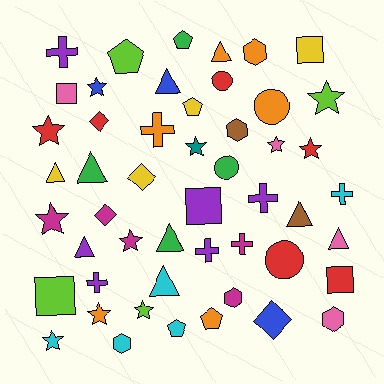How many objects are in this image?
There are 50 objects.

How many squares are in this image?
There are 5 squares.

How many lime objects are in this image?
There are 4 lime objects.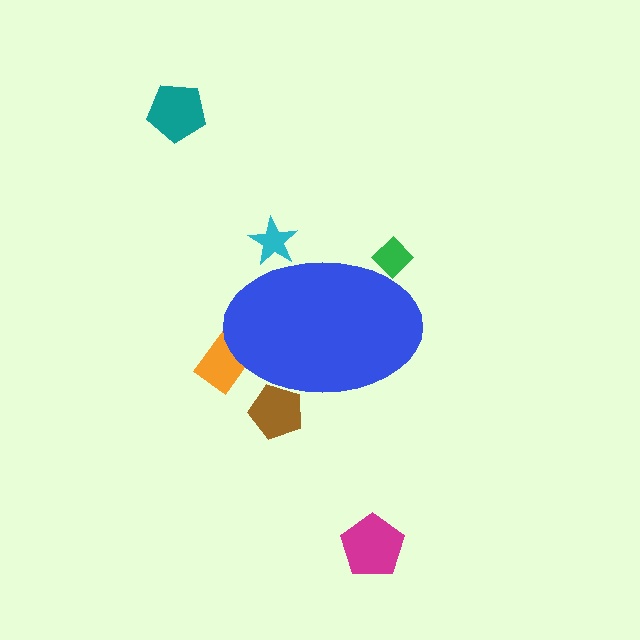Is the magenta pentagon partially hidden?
No, the magenta pentagon is fully visible.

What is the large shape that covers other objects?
A blue ellipse.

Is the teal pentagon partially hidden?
No, the teal pentagon is fully visible.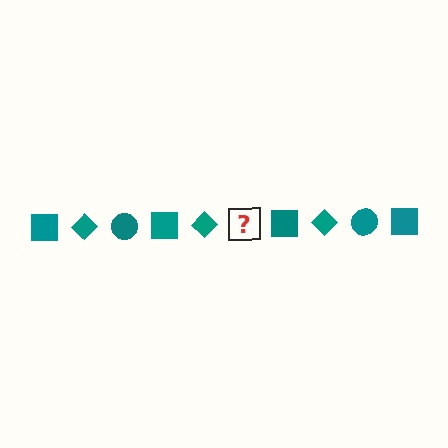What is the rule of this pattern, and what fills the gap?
The rule is that the pattern cycles through square, diamond, circle shapes in teal. The gap should be filled with a teal circle.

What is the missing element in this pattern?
The missing element is a teal circle.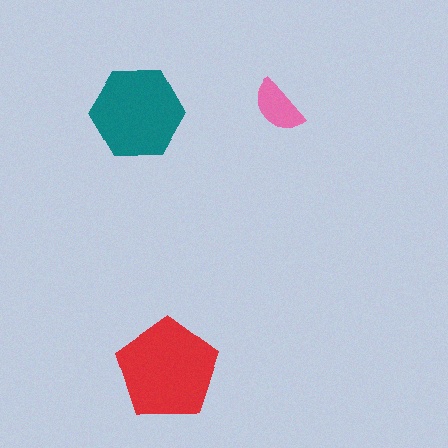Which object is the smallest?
The pink semicircle.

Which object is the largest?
The red pentagon.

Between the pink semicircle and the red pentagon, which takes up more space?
The red pentagon.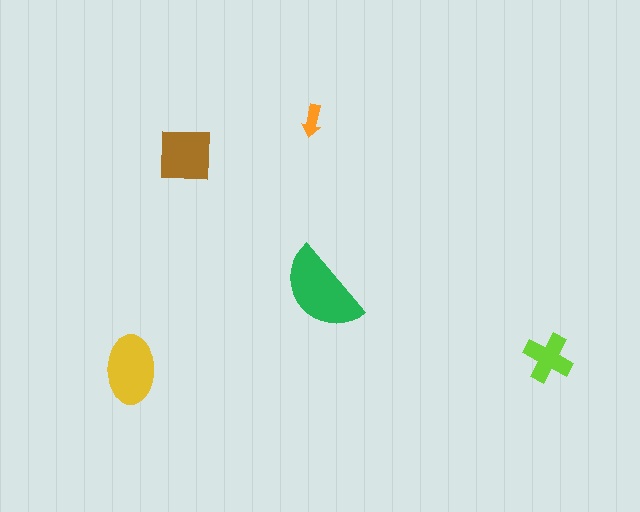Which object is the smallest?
The orange arrow.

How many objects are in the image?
There are 5 objects in the image.